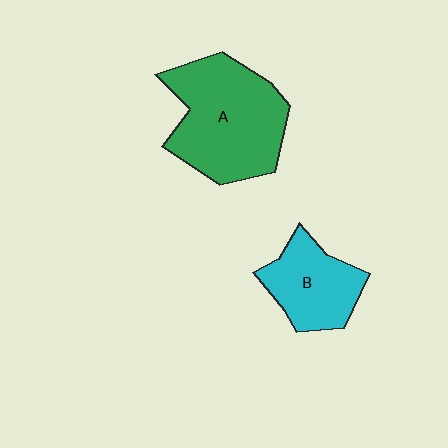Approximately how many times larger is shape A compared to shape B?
Approximately 1.7 times.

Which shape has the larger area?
Shape A (green).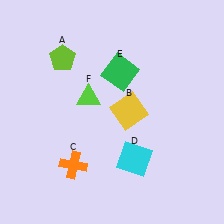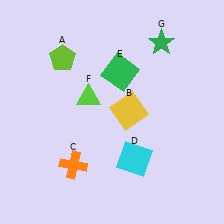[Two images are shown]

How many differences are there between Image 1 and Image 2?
There is 1 difference between the two images.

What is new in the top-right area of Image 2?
A green star (G) was added in the top-right area of Image 2.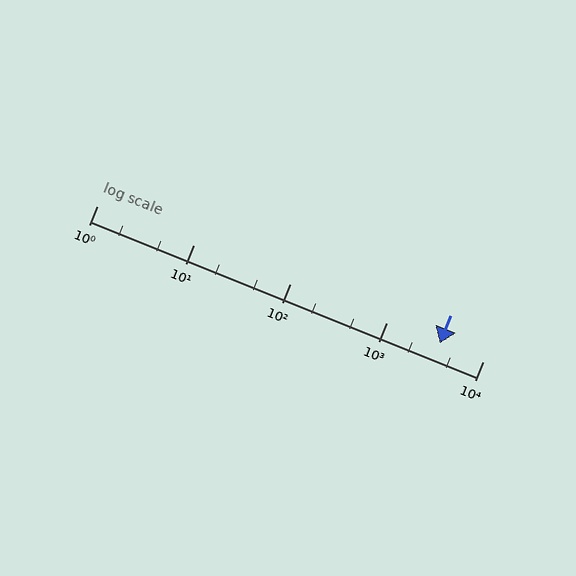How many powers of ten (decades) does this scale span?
The scale spans 4 decades, from 1 to 10000.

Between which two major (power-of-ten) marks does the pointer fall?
The pointer is between 1000 and 10000.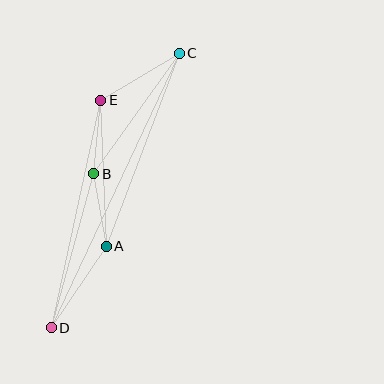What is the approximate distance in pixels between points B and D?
The distance between B and D is approximately 160 pixels.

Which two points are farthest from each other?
Points C and D are farthest from each other.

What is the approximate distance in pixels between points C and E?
The distance between C and E is approximately 91 pixels.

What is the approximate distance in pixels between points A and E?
The distance between A and E is approximately 146 pixels.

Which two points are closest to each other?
Points A and B are closest to each other.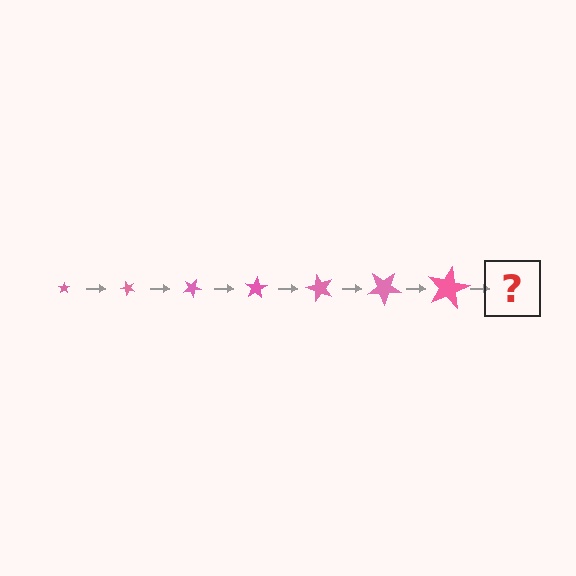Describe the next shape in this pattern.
It should be a star, larger than the previous one and rotated 350 degrees from the start.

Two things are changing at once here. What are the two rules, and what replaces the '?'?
The two rules are that the star grows larger each step and it rotates 50 degrees each step. The '?' should be a star, larger than the previous one and rotated 350 degrees from the start.